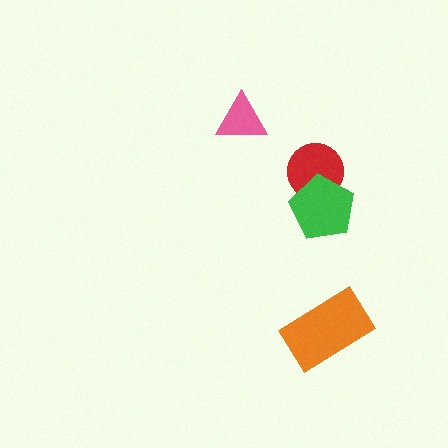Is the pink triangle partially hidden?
No, no other shape covers it.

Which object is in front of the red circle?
The green pentagon is in front of the red circle.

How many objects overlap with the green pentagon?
1 object overlaps with the green pentagon.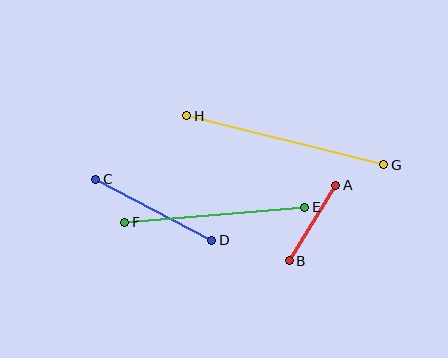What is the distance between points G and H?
The distance is approximately 203 pixels.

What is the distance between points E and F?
The distance is approximately 181 pixels.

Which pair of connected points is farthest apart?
Points G and H are farthest apart.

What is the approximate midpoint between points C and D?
The midpoint is at approximately (154, 210) pixels.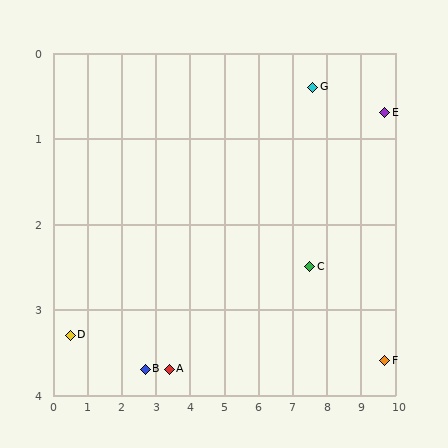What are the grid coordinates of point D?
Point D is at approximately (0.5, 3.3).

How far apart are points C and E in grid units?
Points C and E are about 2.8 grid units apart.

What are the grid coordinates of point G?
Point G is at approximately (7.6, 0.4).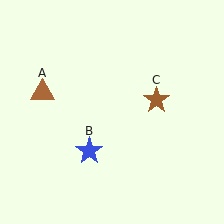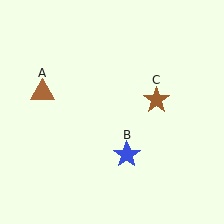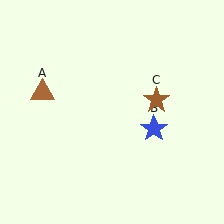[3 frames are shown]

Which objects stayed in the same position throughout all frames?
Brown triangle (object A) and brown star (object C) remained stationary.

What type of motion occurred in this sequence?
The blue star (object B) rotated counterclockwise around the center of the scene.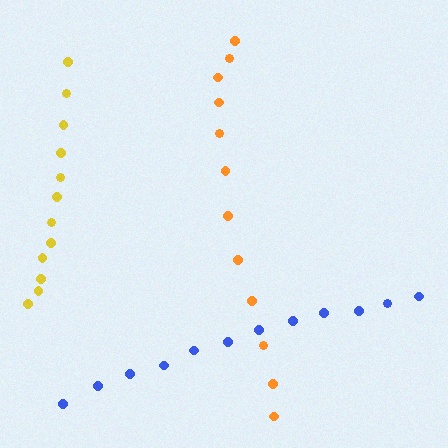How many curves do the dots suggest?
There are 3 distinct paths.